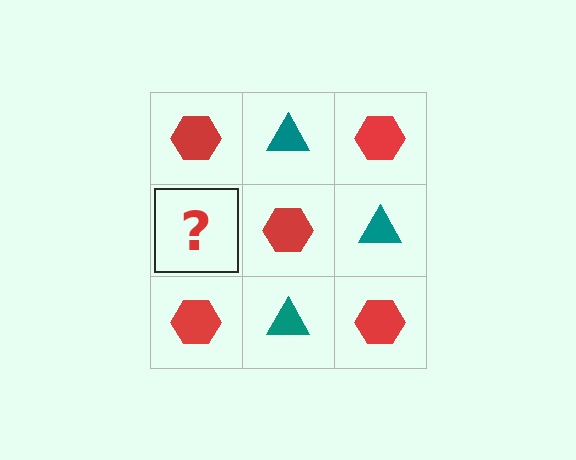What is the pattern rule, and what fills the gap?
The rule is that it alternates red hexagon and teal triangle in a checkerboard pattern. The gap should be filled with a teal triangle.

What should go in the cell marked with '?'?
The missing cell should contain a teal triangle.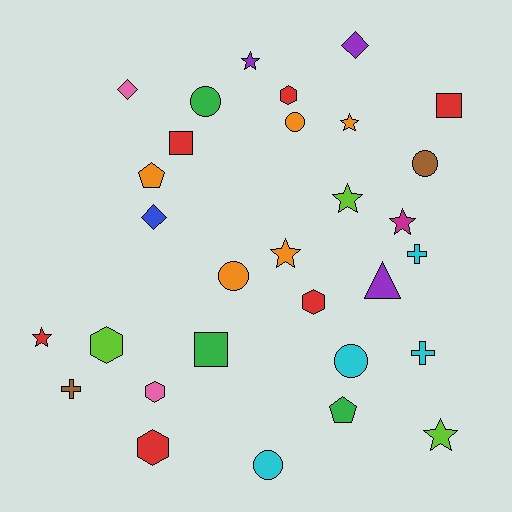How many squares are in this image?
There are 3 squares.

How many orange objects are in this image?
There are 5 orange objects.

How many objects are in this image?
There are 30 objects.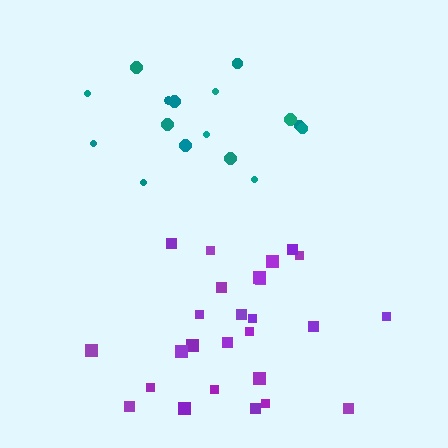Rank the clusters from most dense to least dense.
purple, teal.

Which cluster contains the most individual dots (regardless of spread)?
Purple (27).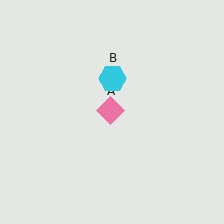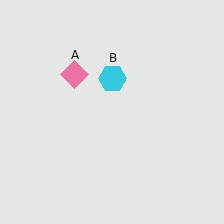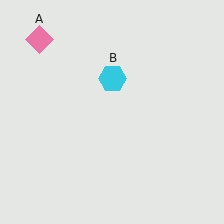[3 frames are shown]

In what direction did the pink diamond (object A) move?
The pink diamond (object A) moved up and to the left.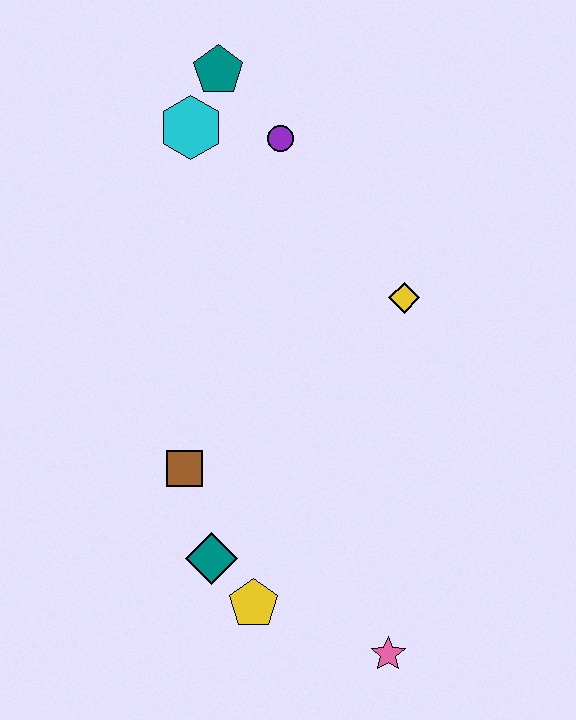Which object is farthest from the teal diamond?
The teal pentagon is farthest from the teal diamond.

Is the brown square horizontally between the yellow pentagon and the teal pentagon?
No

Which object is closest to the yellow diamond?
The purple circle is closest to the yellow diamond.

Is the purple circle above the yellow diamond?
Yes